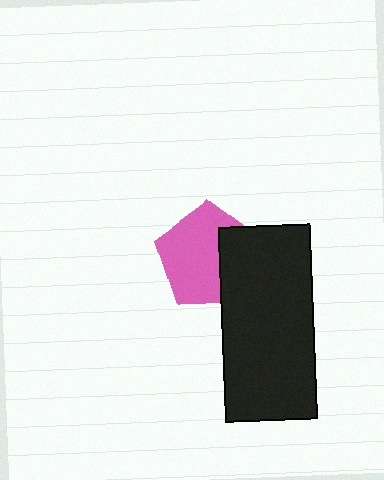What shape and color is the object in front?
The object in front is a black rectangle.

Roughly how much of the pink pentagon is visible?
Most of it is visible (roughly 65%).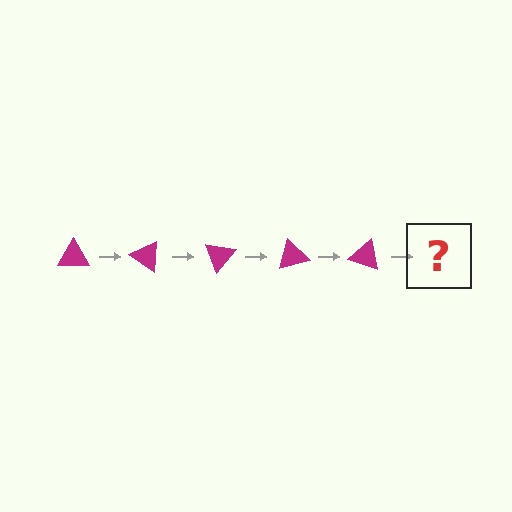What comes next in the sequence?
The next element should be a magenta triangle rotated 175 degrees.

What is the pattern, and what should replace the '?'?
The pattern is that the triangle rotates 35 degrees each step. The '?' should be a magenta triangle rotated 175 degrees.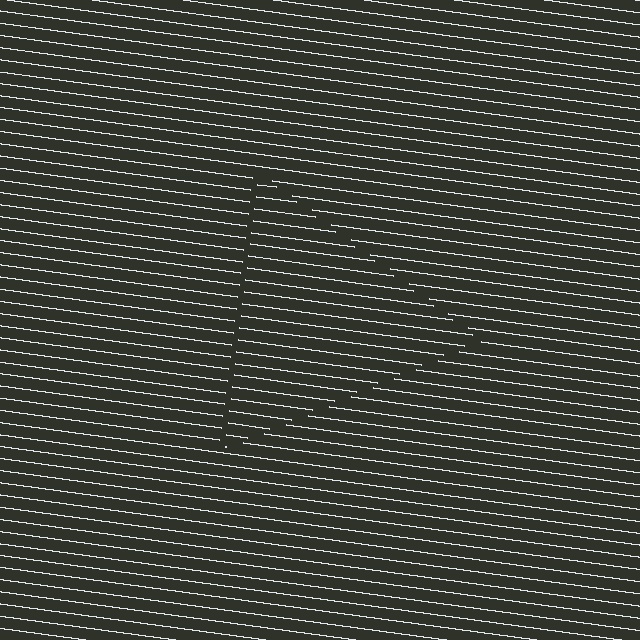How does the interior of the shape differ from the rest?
The interior of the shape contains the same grating, shifted by half a period — the contour is defined by the phase discontinuity where line-ends from the inner and outer gratings abut.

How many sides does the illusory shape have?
3 sides — the line-ends trace a triangle.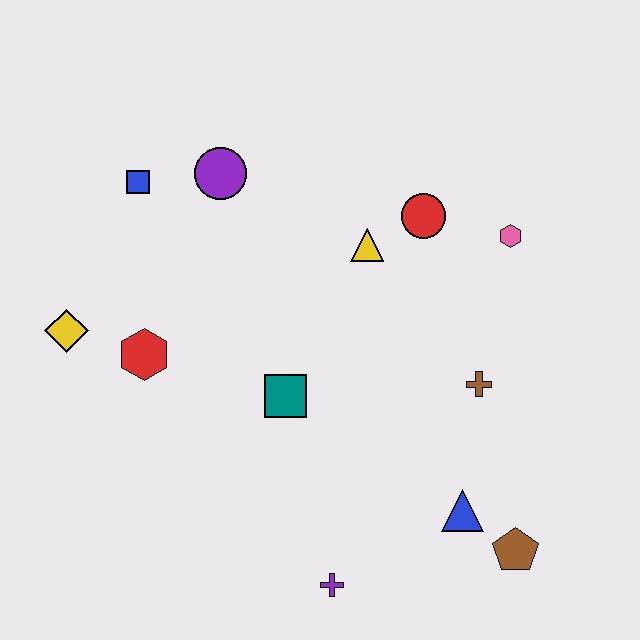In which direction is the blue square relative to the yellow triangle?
The blue square is to the left of the yellow triangle.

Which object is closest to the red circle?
The yellow triangle is closest to the red circle.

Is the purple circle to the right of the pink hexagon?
No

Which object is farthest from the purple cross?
The blue square is farthest from the purple cross.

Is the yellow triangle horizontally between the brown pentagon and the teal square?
Yes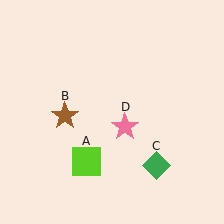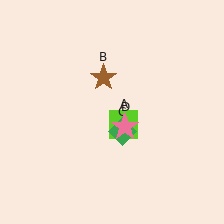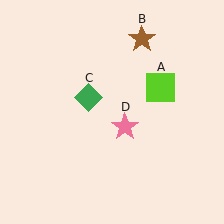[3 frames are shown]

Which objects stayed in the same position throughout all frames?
Pink star (object D) remained stationary.